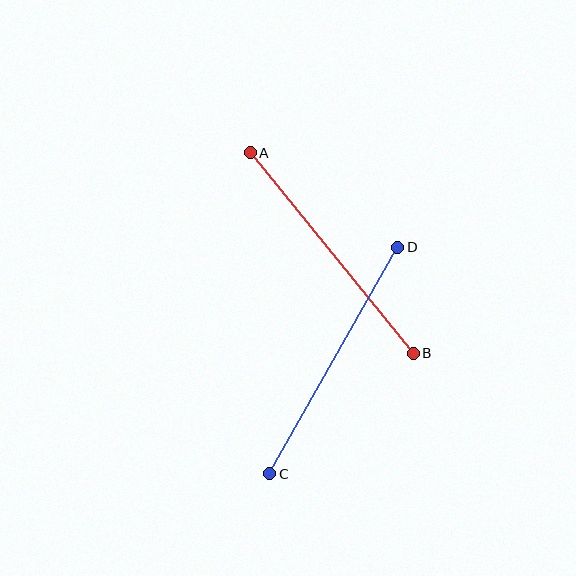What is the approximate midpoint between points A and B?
The midpoint is at approximately (332, 253) pixels.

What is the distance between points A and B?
The distance is approximately 258 pixels.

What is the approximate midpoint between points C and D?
The midpoint is at approximately (334, 361) pixels.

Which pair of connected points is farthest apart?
Points C and D are farthest apart.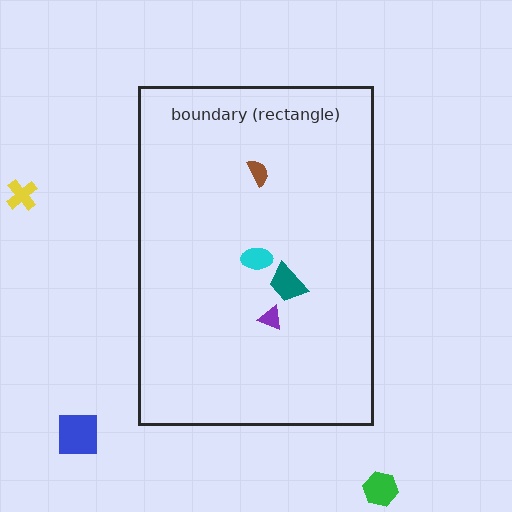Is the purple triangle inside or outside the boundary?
Inside.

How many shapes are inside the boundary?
4 inside, 3 outside.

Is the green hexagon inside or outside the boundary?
Outside.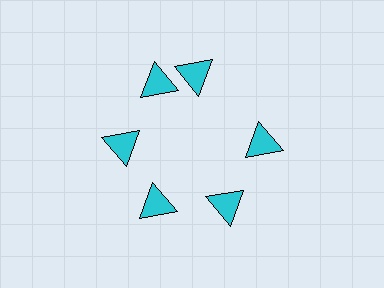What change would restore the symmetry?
The symmetry would be restored by rotating it back into even spacing with its neighbors so that all 6 triangles sit at equal angles and equal distance from the center.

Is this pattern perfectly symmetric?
No. The 6 cyan triangles are arranged in a ring, but one element near the 1 o'clock position is rotated out of alignment along the ring, breaking the 6-fold rotational symmetry.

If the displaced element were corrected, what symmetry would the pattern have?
It would have 6-fold rotational symmetry — the pattern would map onto itself every 60 degrees.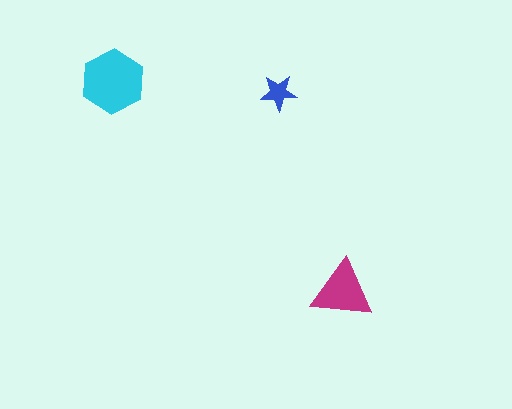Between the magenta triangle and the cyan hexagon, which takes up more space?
The cyan hexagon.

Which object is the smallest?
The blue star.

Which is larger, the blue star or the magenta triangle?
The magenta triangle.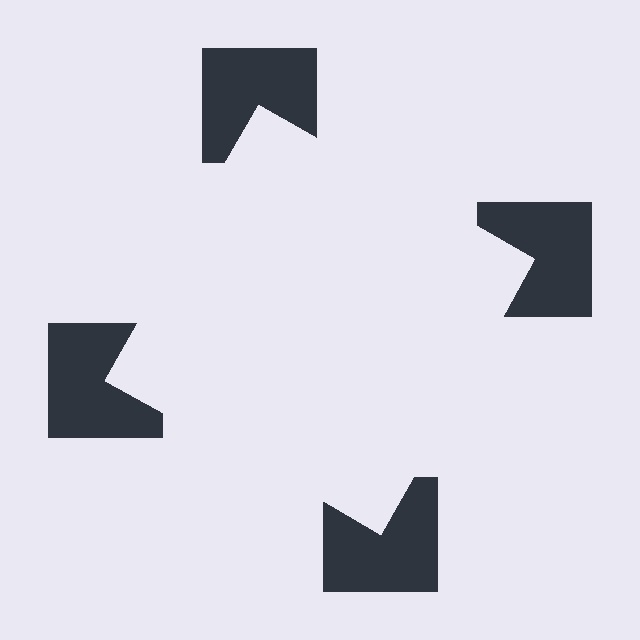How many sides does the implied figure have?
4 sides.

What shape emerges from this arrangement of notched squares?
An illusory square — its edges are inferred from the aligned wedge cuts in the notched squares, not physically drawn.